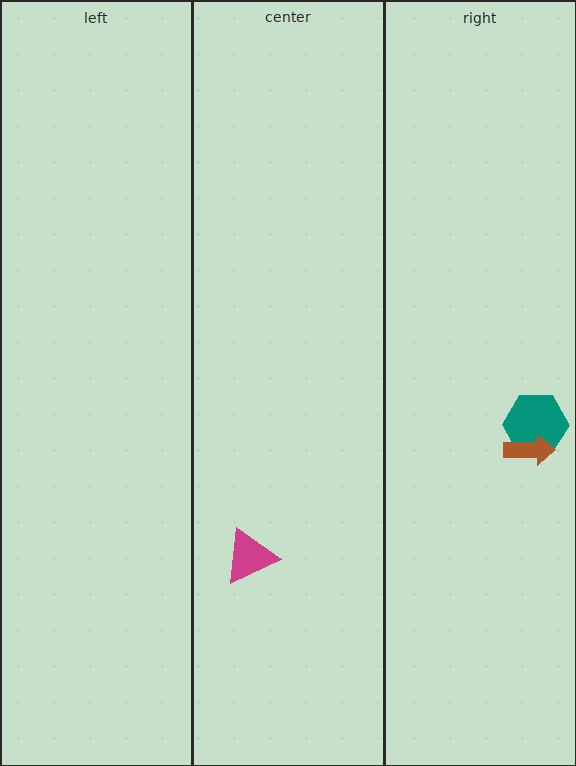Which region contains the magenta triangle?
The center region.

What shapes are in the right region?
The teal hexagon, the brown arrow.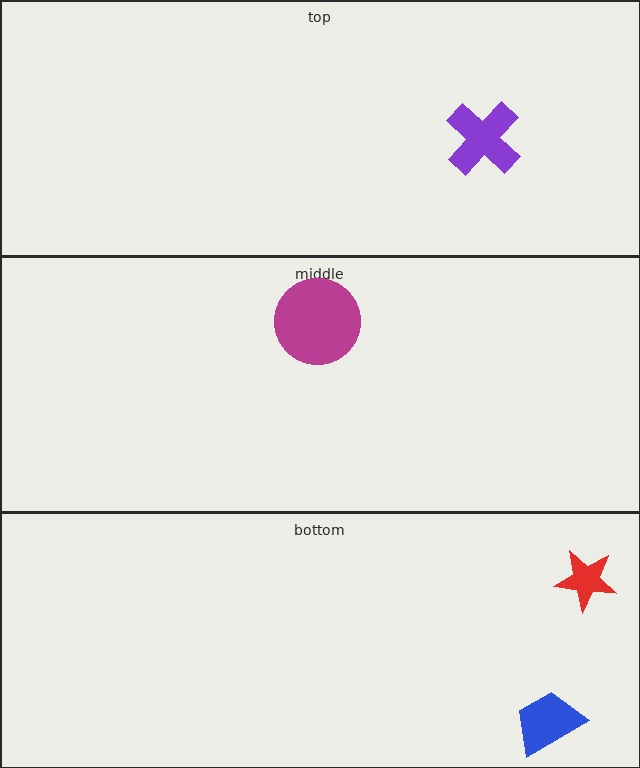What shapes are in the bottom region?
The red star, the blue trapezoid.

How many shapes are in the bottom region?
2.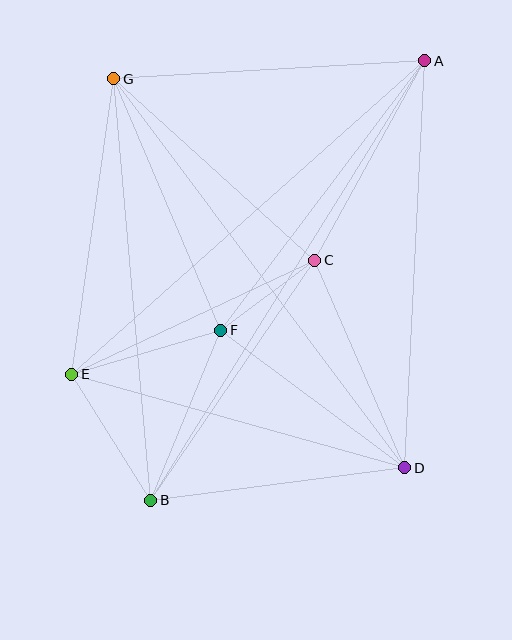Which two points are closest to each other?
Points C and F are closest to each other.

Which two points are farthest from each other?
Points A and B are farthest from each other.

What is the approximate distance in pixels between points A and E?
The distance between A and E is approximately 472 pixels.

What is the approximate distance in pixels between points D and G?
The distance between D and G is approximately 485 pixels.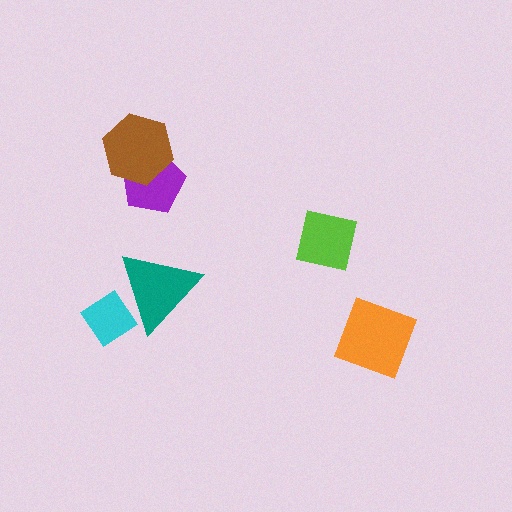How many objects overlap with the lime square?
0 objects overlap with the lime square.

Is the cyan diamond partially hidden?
Yes, it is partially covered by another shape.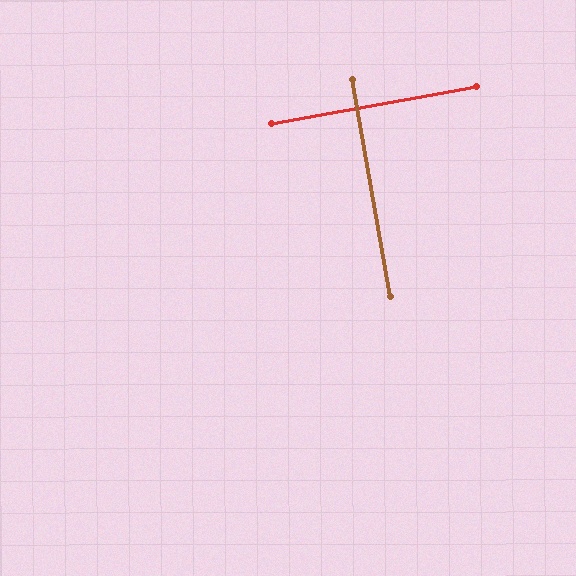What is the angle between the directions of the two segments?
Approximately 90 degrees.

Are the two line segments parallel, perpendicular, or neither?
Perpendicular — they meet at approximately 90°.